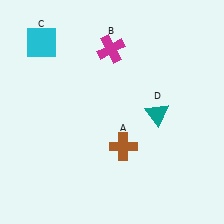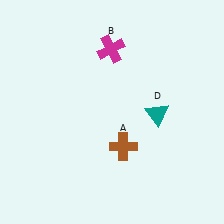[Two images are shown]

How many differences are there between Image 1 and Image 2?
There is 1 difference between the two images.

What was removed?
The cyan square (C) was removed in Image 2.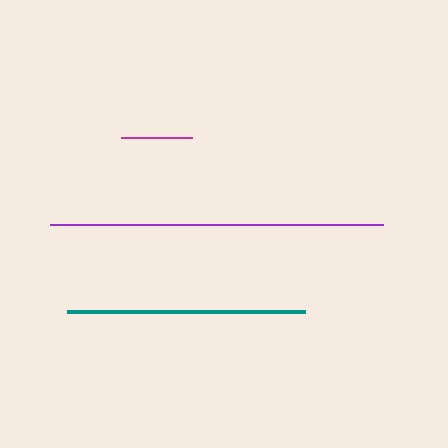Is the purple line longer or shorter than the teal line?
The purple line is longer than the teal line.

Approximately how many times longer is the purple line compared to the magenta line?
The purple line is approximately 4.7 times the length of the magenta line.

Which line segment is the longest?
The purple line is the longest at approximately 332 pixels.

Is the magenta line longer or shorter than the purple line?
The purple line is longer than the magenta line.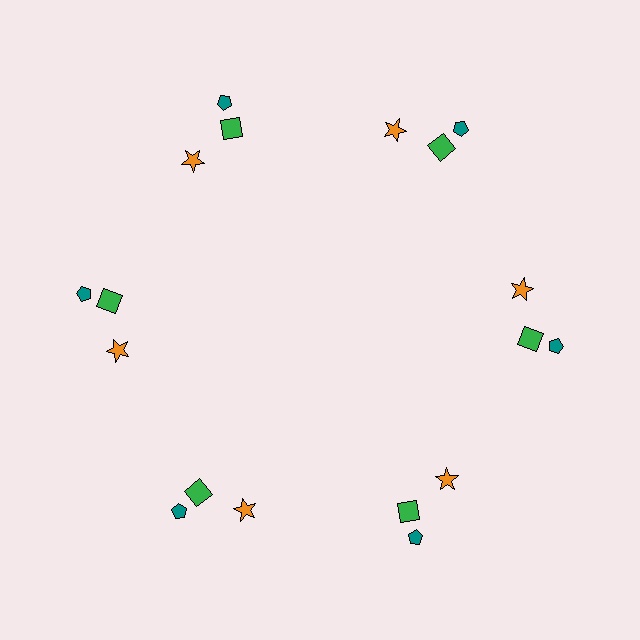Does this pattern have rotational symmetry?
Yes, this pattern has 6-fold rotational symmetry. It looks the same after rotating 60 degrees around the center.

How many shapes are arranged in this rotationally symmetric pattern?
There are 18 shapes, arranged in 6 groups of 3.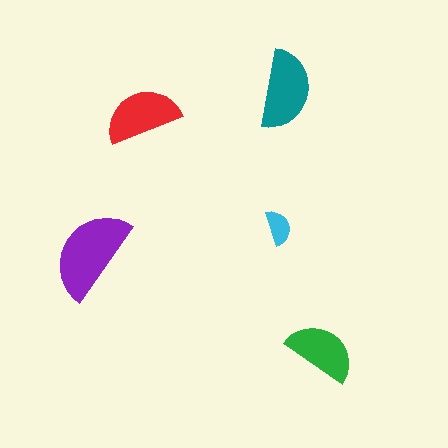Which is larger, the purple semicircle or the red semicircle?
The purple one.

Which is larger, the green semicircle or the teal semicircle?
The teal one.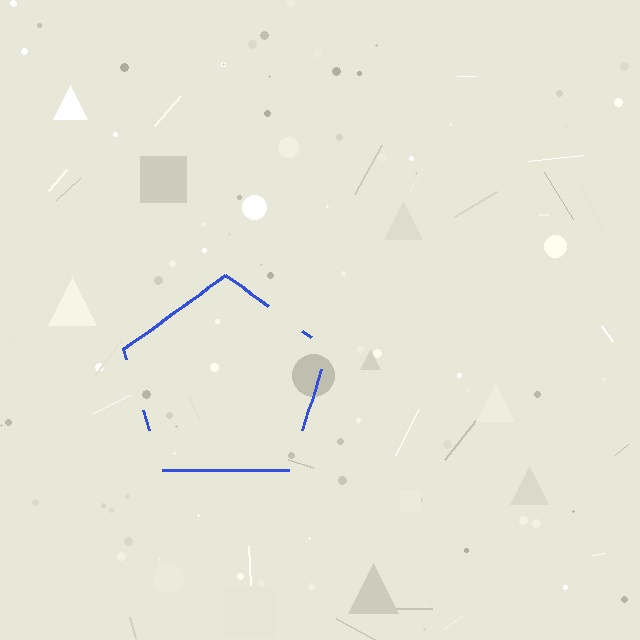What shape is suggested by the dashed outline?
The dashed outline suggests a pentagon.